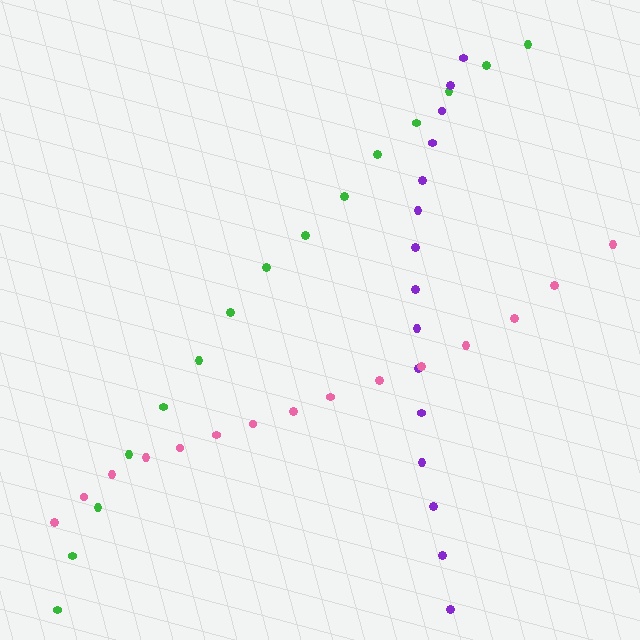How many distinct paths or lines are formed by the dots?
There are 3 distinct paths.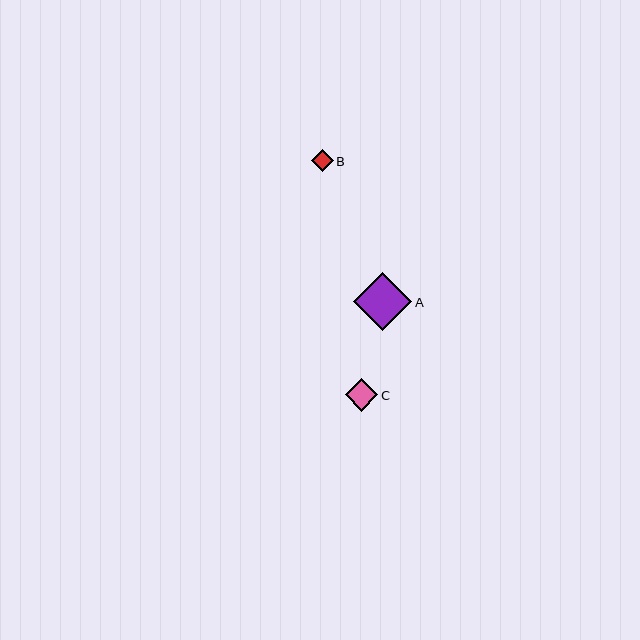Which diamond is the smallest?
Diamond B is the smallest with a size of approximately 22 pixels.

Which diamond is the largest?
Diamond A is the largest with a size of approximately 59 pixels.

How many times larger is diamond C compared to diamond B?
Diamond C is approximately 1.5 times the size of diamond B.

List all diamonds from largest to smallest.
From largest to smallest: A, C, B.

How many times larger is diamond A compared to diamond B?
Diamond A is approximately 2.7 times the size of diamond B.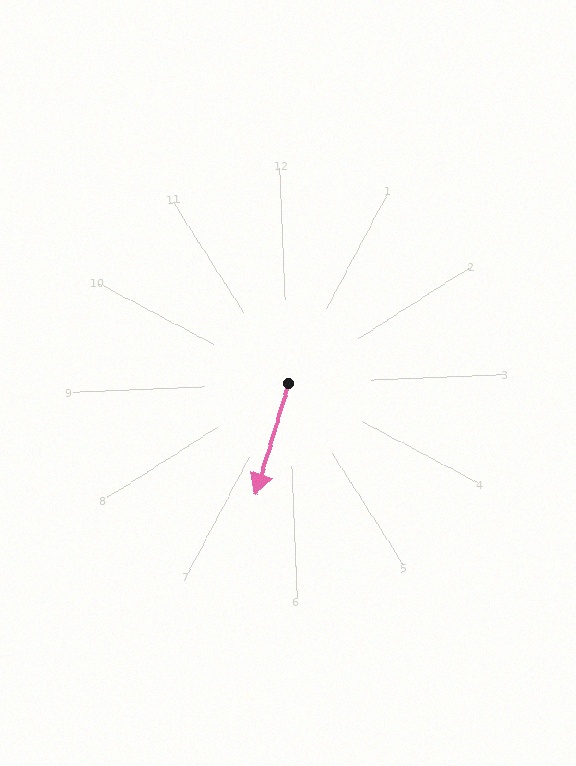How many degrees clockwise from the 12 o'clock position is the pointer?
Approximately 199 degrees.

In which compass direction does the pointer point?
South.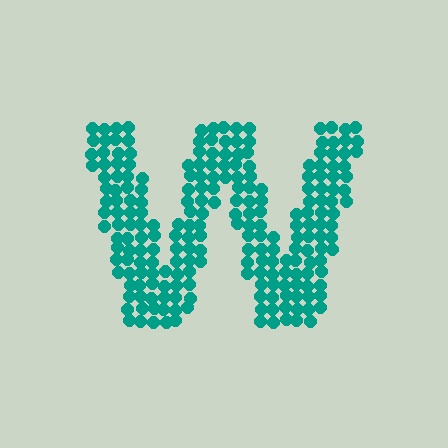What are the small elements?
The small elements are circles.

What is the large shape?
The large shape is the letter W.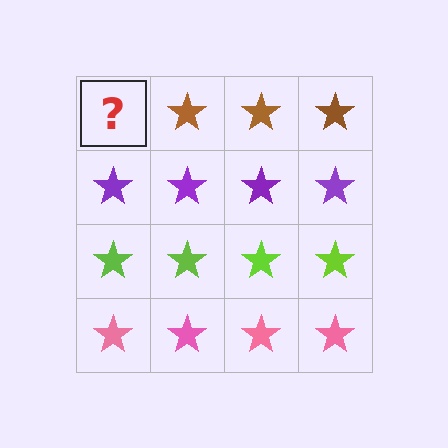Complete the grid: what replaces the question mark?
The question mark should be replaced with a brown star.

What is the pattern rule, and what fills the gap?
The rule is that each row has a consistent color. The gap should be filled with a brown star.